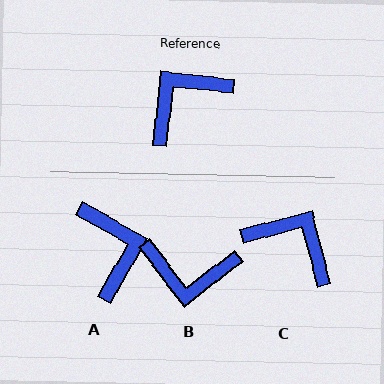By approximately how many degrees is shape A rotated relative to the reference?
Approximately 113 degrees clockwise.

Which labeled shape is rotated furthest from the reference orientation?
B, about 134 degrees away.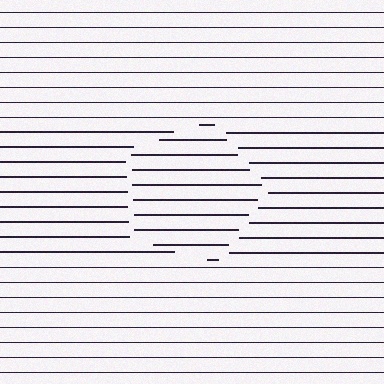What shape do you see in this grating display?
An illusory pentagon. The interior of the shape contains the same grating, shifted by half a period — the contour is defined by the phase discontinuity where line-ends from the inner and outer gratings abut.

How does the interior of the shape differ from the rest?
The interior of the shape contains the same grating, shifted by half a period — the contour is defined by the phase discontinuity where line-ends from the inner and outer gratings abut.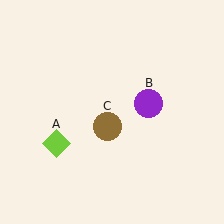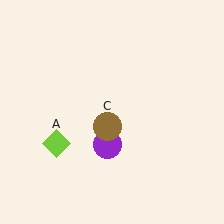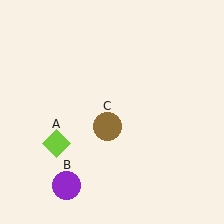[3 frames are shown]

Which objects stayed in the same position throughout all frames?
Lime diamond (object A) and brown circle (object C) remained stationary.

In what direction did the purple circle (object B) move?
The purple circle (object B) moved down and to the left.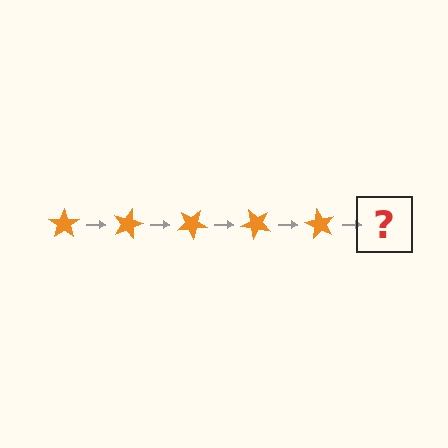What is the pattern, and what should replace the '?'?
The pattern is that the star rotates 15 degrees each step. The '?' should be an orange star rotated 75 degrees.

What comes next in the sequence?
The next element should be an orange star rotated 75 degrees.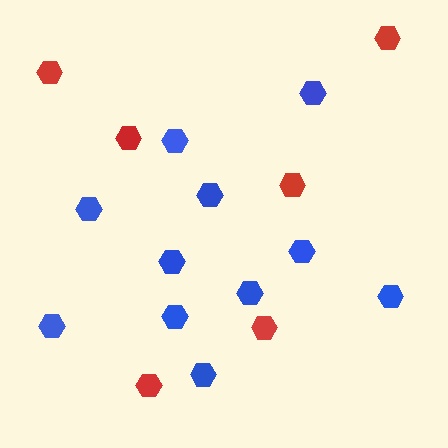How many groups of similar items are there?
There are 2 groups: one group of blue hexagons (11) and one group of red hexagons (6).